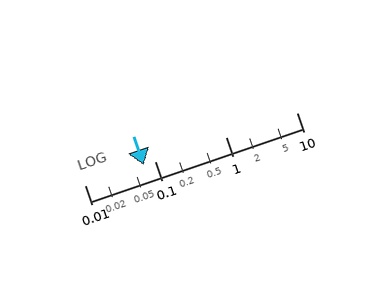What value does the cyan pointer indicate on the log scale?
The pointer indicates approximately 0.068.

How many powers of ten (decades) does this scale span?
The scale spans 3 decades, from 0.01 to 10.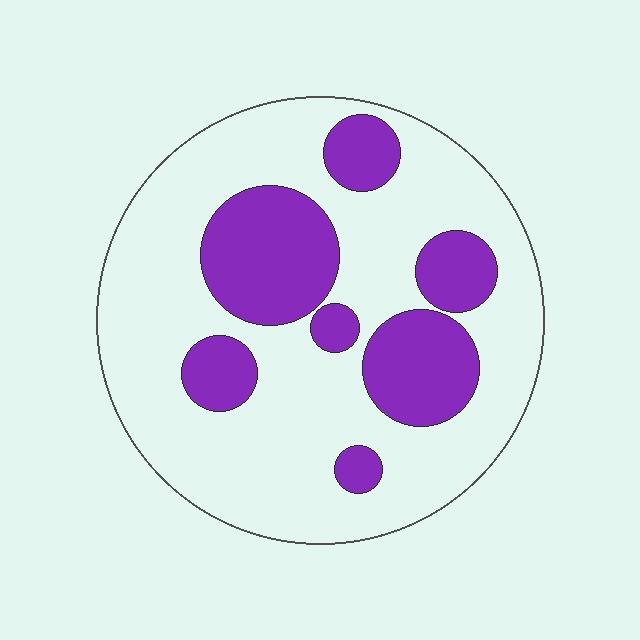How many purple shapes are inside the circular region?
7.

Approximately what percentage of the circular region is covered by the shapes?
Approximately 30%.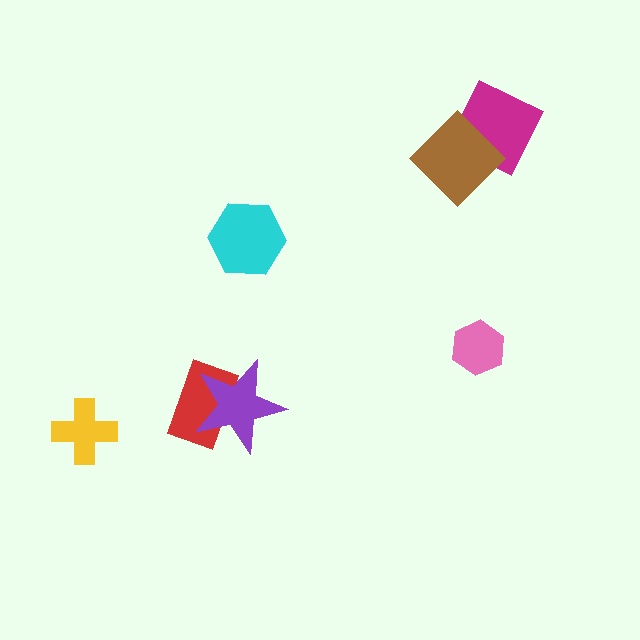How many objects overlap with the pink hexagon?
0 objects overlap with the pink hexagon.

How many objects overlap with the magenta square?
1 object overlaps with the magenta square.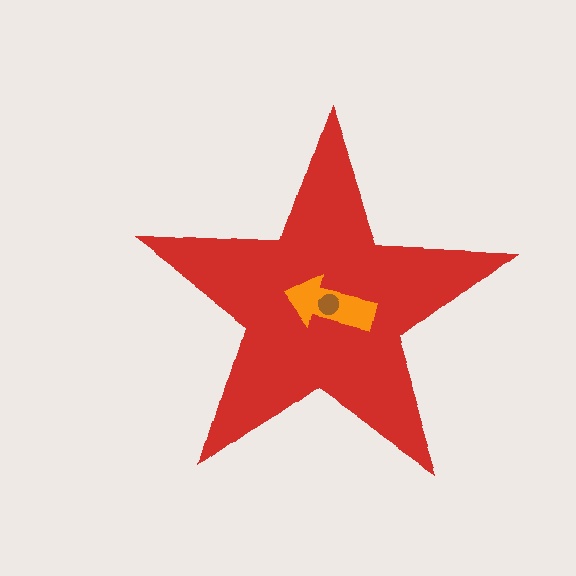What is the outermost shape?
The red star.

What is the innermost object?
The brown circle.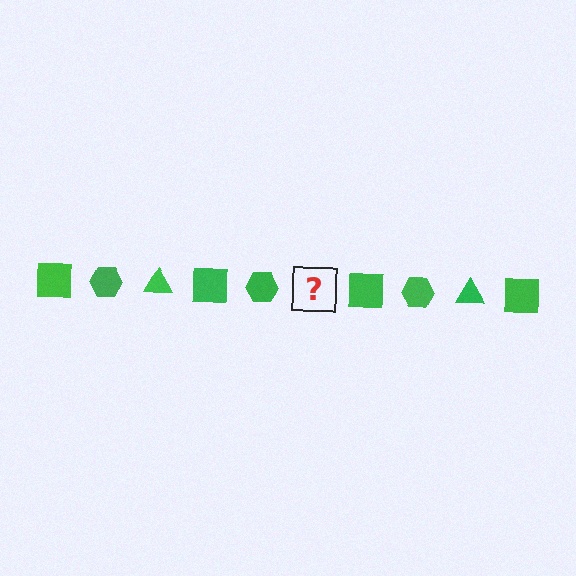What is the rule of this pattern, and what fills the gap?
The rule is that the pattern cycles through square, hexagon, triangle shapes in green. The gap should be filled with a green triangle.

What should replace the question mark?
The question mark should be replaced with a green triangle.